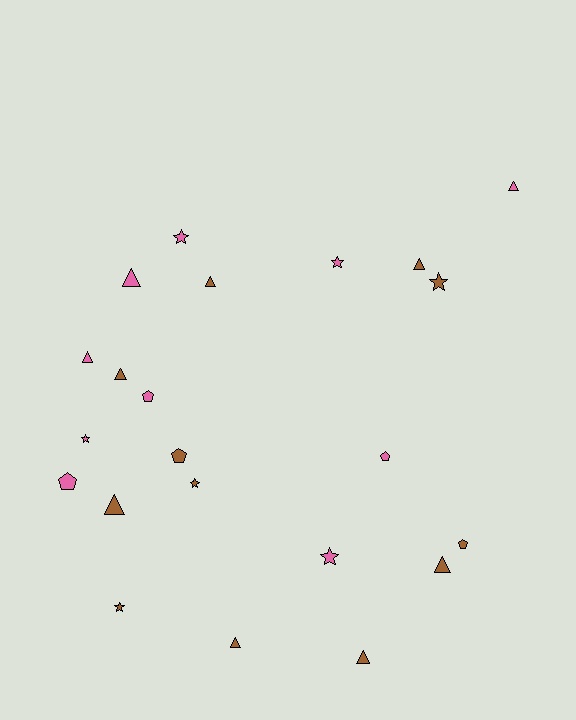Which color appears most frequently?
Brown, with 12 objects.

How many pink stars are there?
There are 4 pink stars.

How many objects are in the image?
There are 22 objects.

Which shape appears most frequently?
Triangle, with 10 objects.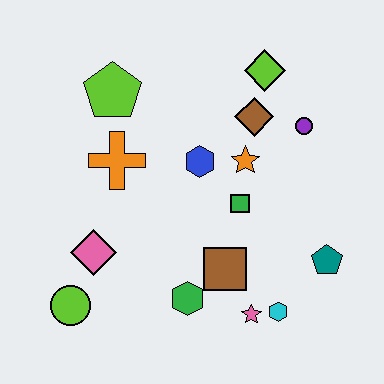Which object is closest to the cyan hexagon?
The pink star is closest to the cyan hexagon.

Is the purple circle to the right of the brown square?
Yes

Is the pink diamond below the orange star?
Yes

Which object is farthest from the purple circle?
The lime circle is farthest from the purple circle.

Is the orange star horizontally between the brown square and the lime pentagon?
No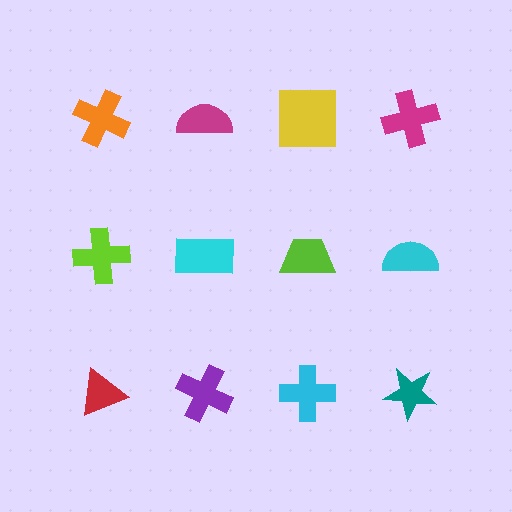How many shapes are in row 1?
4 shapes.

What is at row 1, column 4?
A magenta cross.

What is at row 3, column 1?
A red triangle.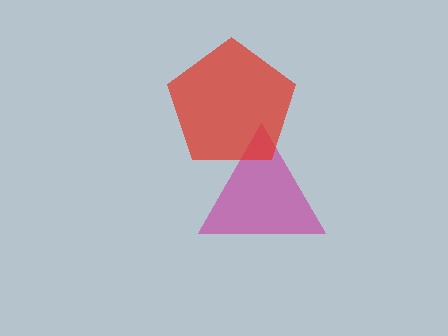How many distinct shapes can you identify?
There are 2 distinct shapes: a magenta triangle, a red pentagon.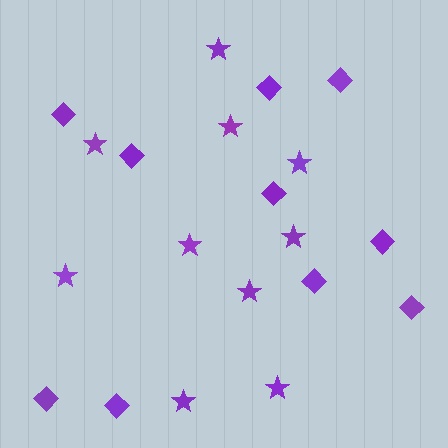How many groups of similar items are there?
There are 2 groups: one group of diamonds (10) and one group of stars (10).